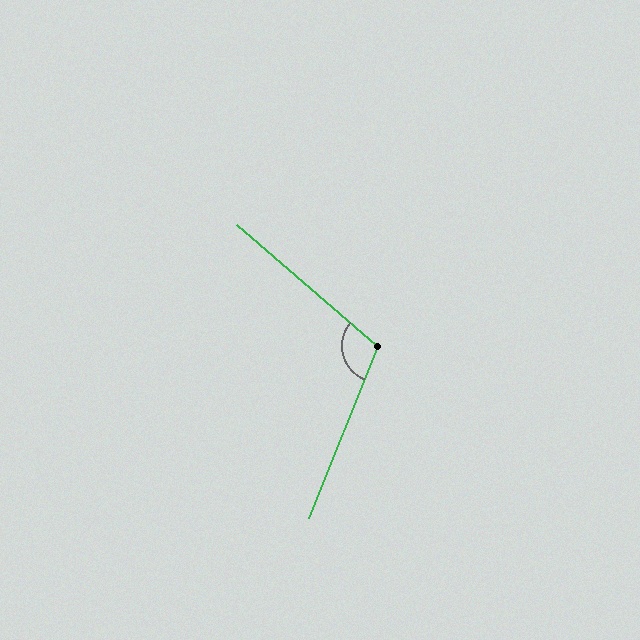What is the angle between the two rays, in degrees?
Approximately 109 degrees.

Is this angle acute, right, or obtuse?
It is obtuse.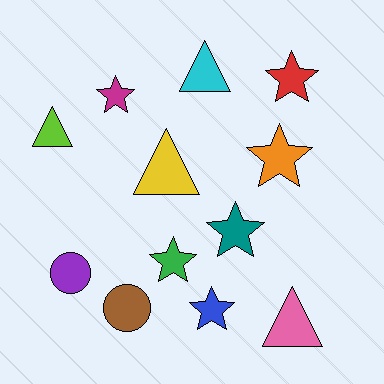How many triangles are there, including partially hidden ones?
There are 4 triangles.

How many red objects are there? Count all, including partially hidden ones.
There is 1 red object.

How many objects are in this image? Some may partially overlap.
There are 12 objects.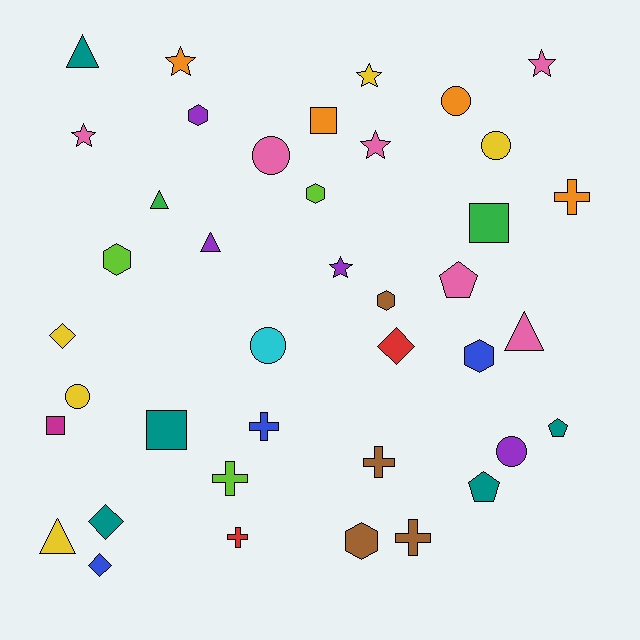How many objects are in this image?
There are 40 objects.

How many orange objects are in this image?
There are 4 orange objects.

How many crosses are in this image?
There are 6 crosses.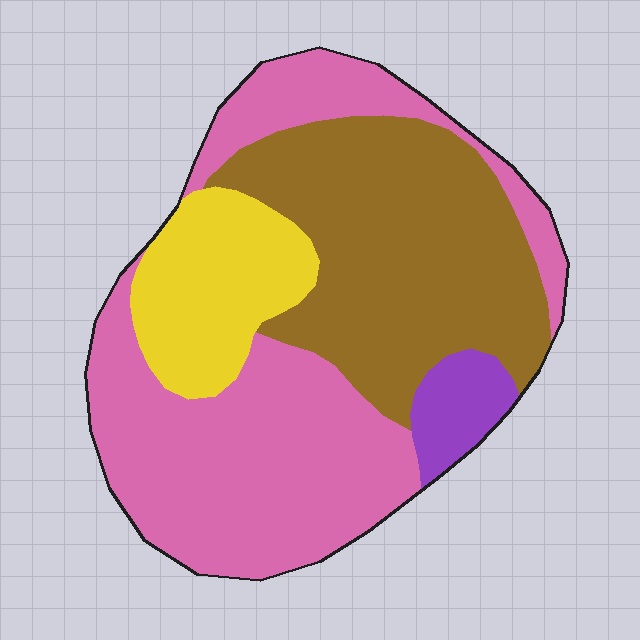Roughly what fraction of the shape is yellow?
Yellow covers about 15% of the shape.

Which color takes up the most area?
Pink, at roughly 45%.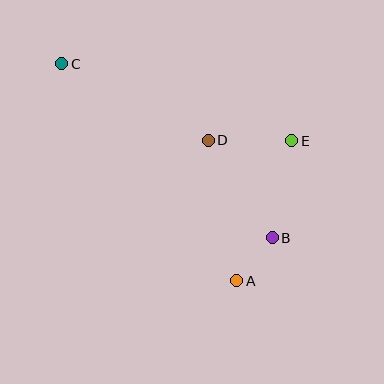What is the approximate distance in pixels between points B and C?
The distance between B and C is approximately 273 pixels.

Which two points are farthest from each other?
Points A and C are farthest from each other.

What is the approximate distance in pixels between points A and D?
The distance between A and D is approximately 144 pixels.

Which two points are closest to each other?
Points A and B are closest to each other.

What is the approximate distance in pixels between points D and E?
The distance between D and E is approximately 84 pixels.